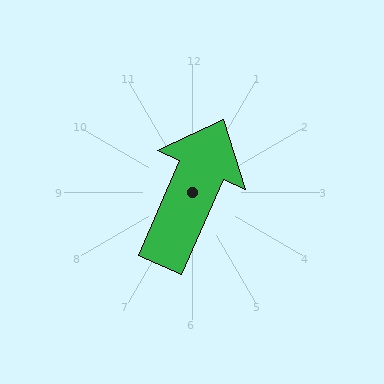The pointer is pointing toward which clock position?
Roughly 1 o'clock.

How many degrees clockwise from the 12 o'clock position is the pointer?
Approximately 24 degrees.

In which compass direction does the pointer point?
Northeast.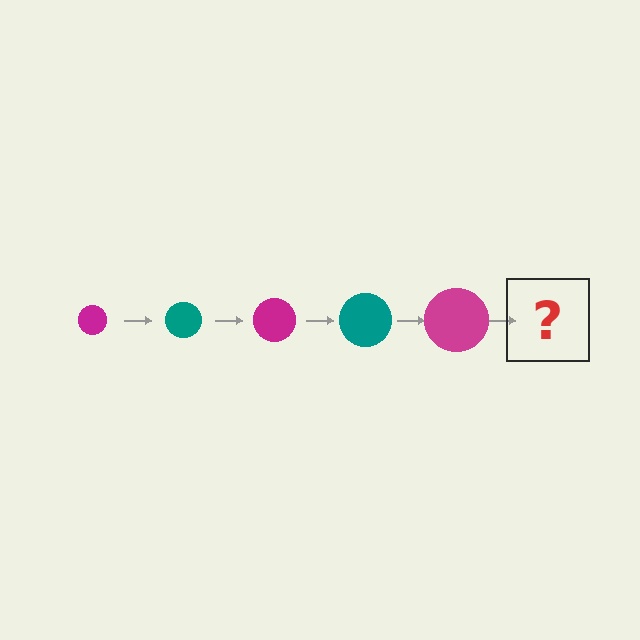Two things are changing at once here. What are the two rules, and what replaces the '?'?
The two rules are that the circle grows larger each step and the color cycles through magenta and teal. The '?' should be a teal circle, larger than the previous one.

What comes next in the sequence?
The next element should be a teal circle, larger than the previous one.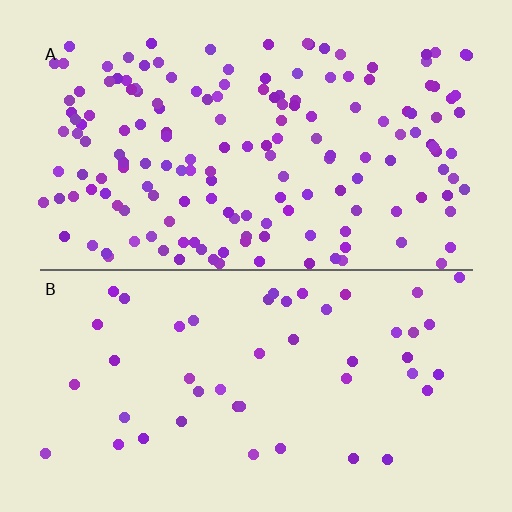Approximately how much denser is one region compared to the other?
Approximately 3.5× — region A over region B.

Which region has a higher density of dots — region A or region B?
A (the top).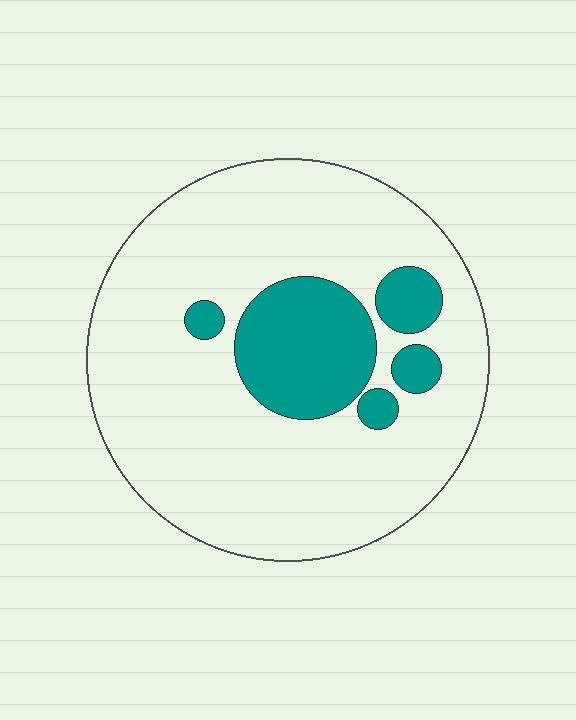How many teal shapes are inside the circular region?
5.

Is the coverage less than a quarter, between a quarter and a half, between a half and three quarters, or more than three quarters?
Less than a quarter.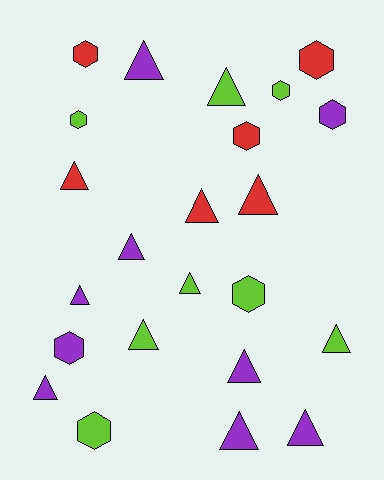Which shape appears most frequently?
Triangle, with 14 objects.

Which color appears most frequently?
Purple, with 9 objects.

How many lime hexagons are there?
There are 4 lime hexagons.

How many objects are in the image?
There are 23 objects.